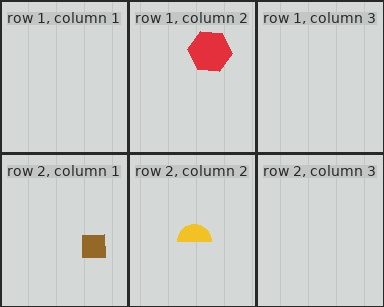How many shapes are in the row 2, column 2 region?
1.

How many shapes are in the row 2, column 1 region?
1.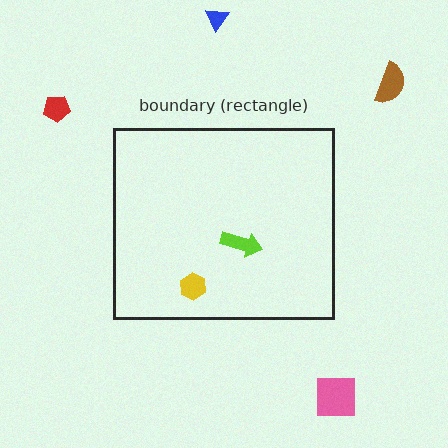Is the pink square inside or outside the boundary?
Outside.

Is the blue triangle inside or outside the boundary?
Outside.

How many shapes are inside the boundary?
2 inside, 4 outside.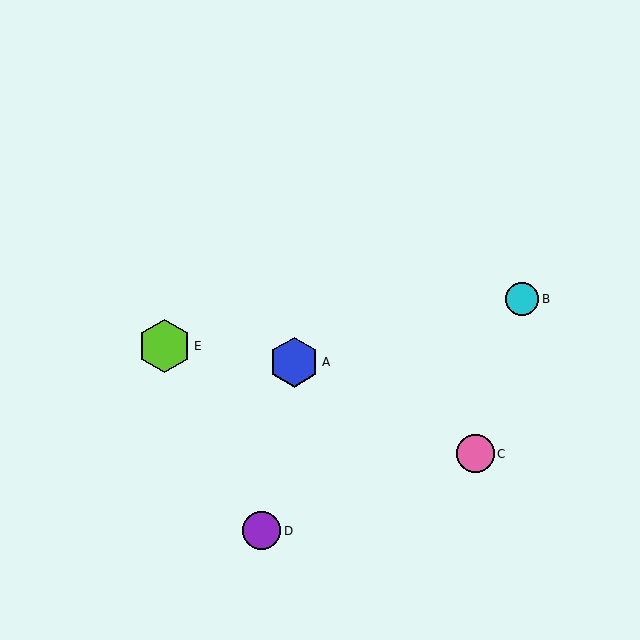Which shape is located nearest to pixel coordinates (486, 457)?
The pink circle (labeled C) at (475, 454) is nearest to that location.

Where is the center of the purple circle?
The center of the purple circle is at (262, 531).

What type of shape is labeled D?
Shape D is a purple circle.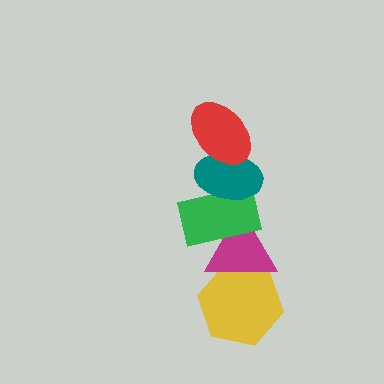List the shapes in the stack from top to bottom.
From top to bottom: the red ellipse, the teal ellipse, the green rectangle, the magenta triangle, the yellow hexagon.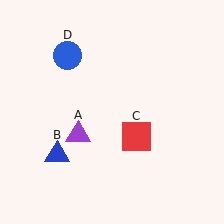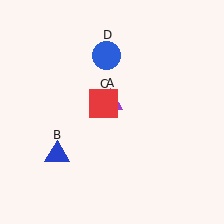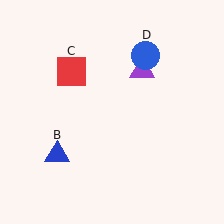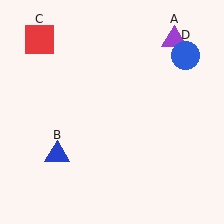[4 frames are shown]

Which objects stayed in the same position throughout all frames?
Blue triangle (object B) remained stationary.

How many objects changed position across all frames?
3 objects changed position: purple triangle (object A), red square (object C), blue circle (object D).